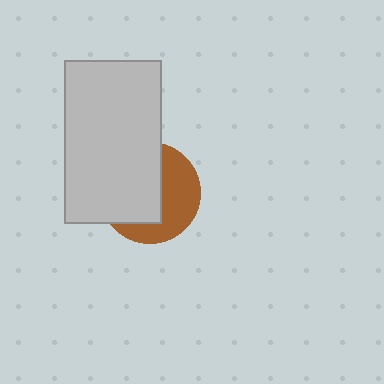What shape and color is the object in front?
The object in front is a light gray rectangle.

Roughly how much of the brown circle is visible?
About half of it is visible (roughly 46%).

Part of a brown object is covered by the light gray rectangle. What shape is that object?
It is a circle.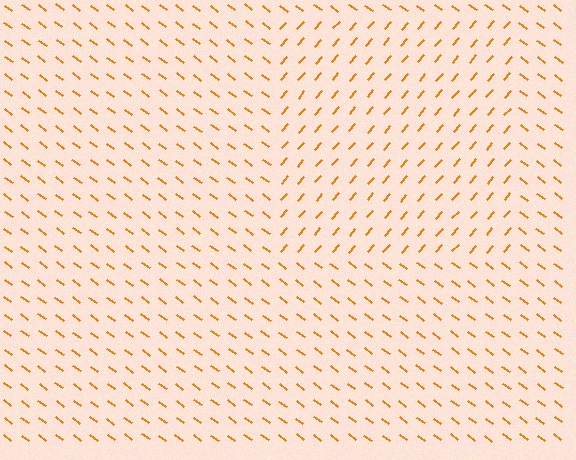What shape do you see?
I see a rectangle.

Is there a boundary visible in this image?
Yes, there is a texture boundary formed by a change in line orientation.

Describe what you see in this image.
The image is filled with small orange line segments. A rectangle region in the image has lines oriented differently from the surrounding lines, creating a visible texture boundary.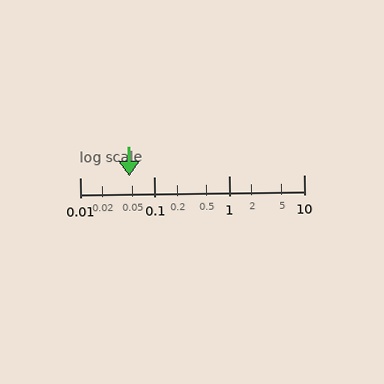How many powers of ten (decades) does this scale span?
The scale spans 3 decades, from 0.01 to 10.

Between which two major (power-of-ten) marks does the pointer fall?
The pointer is between 0.01 and 0.1.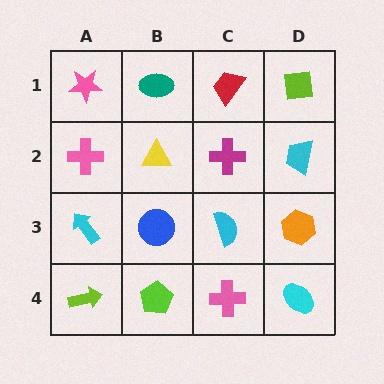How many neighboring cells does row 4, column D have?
2.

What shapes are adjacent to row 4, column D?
An orange hexagon (row 3, column D), a pink cross (row 4, column C).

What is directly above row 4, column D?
An orange hexagon.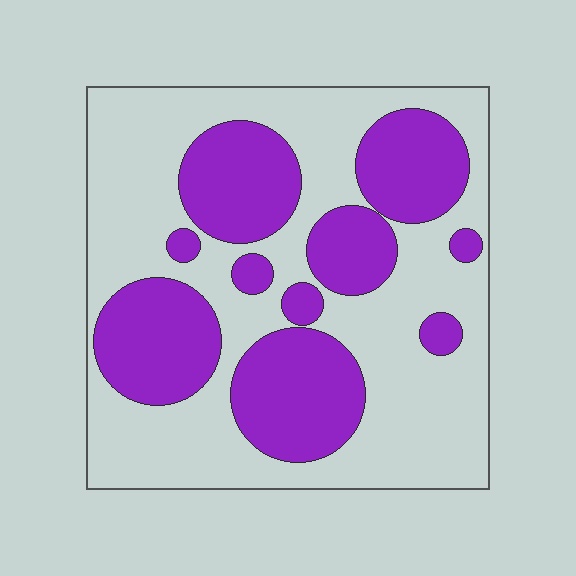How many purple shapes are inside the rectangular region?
10.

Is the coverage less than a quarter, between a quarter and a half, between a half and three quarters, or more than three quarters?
Between a quarter and a half.